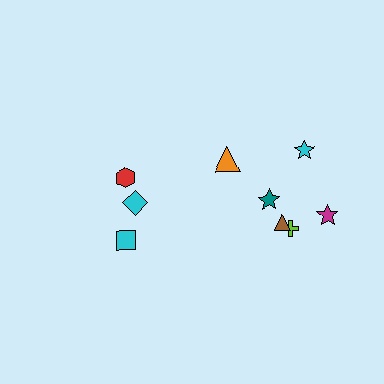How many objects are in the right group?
There are 6 objects.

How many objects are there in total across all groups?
There are 9 objects.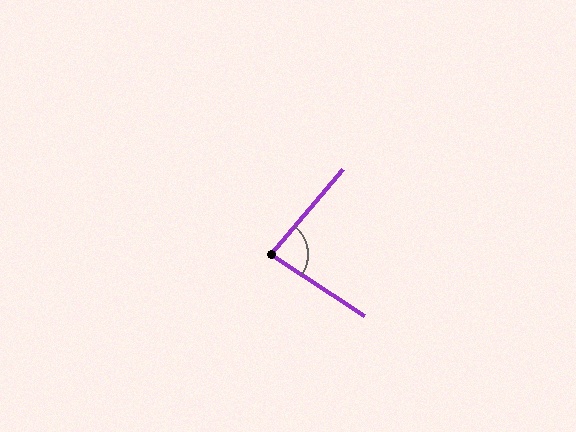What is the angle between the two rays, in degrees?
Approximately 83 degrees.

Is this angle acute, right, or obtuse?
It is acute.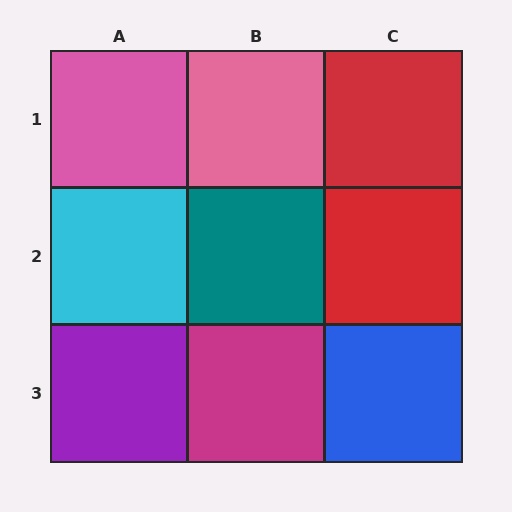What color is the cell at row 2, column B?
Teal.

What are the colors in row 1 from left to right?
Pink, pink, red.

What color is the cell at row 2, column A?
Cyan.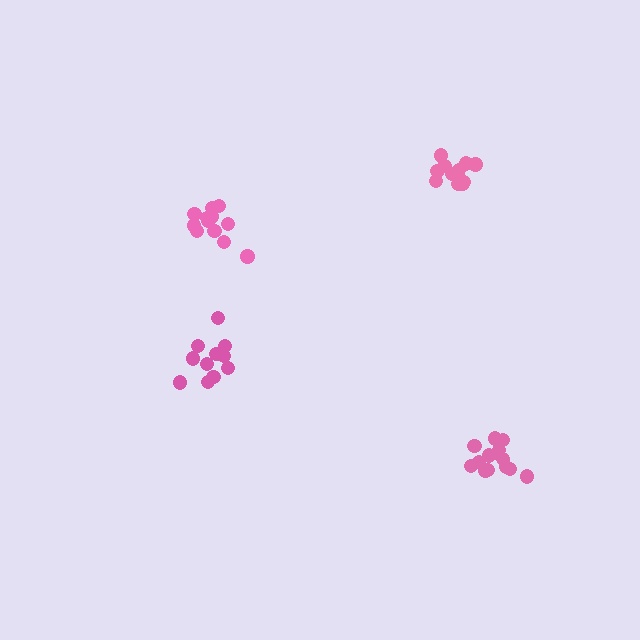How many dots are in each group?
Group 1: 12 dots, Group 2: 14 dots, Group 3: 13 dots, Group 4: 11 dots (50 total).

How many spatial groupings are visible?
There are 4 spatial groupings.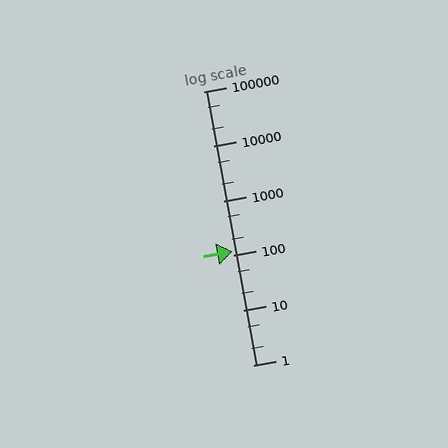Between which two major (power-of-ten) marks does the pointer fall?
The pointer is between 100 and 1000.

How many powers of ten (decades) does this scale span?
The scale spans 5 decades, from 1 to 100000.